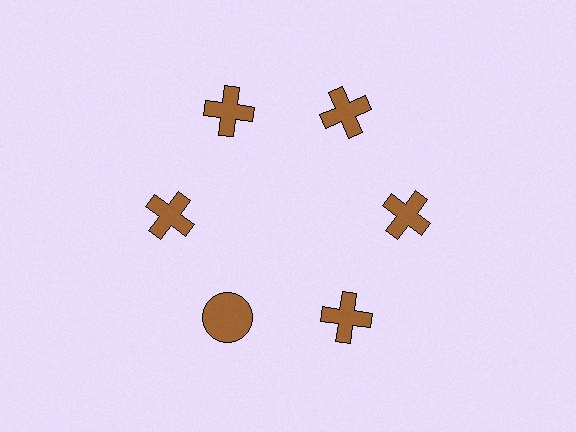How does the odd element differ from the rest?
It has a different shape: circle instead of cross.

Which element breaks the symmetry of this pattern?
The brown circle at roughly the 7 o'clock position breaks the symmetry. All other shapes are brown crosses.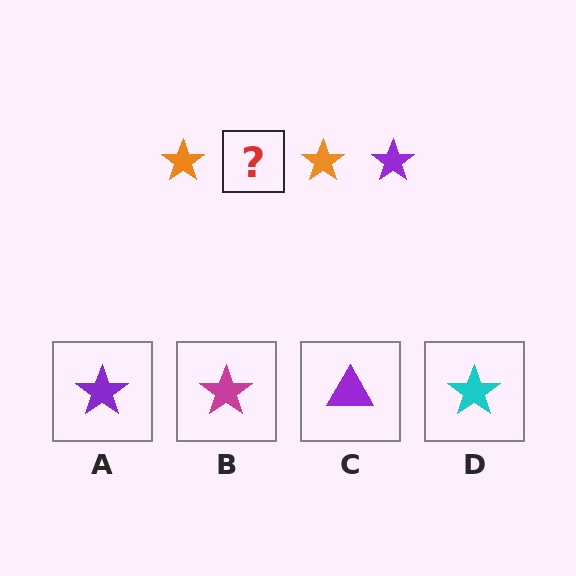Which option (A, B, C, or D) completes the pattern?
A.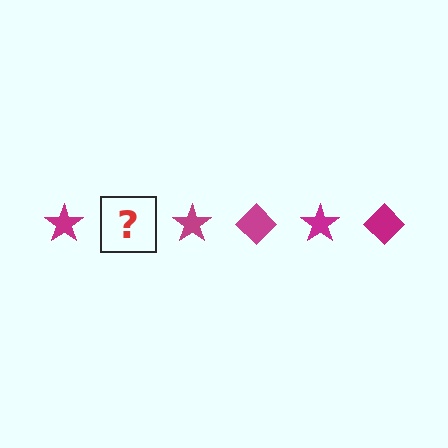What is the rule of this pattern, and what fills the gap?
The rule is that the pattern cycles through star, diamond shapes in magenta. The gap should be filled with a magenta diamond.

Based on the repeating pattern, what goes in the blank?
The blank should be a magenta diamond.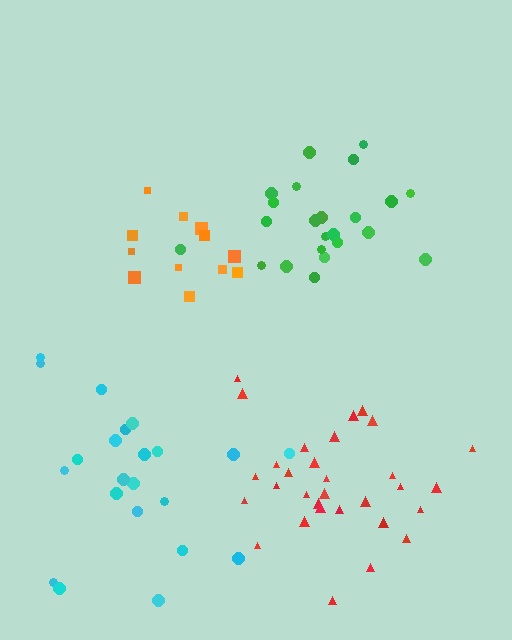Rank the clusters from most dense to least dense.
green, orange, red, cyan.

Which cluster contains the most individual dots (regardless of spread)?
Red (31).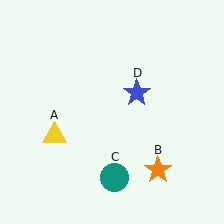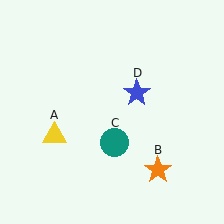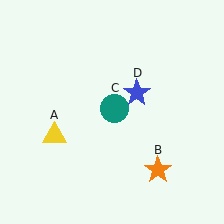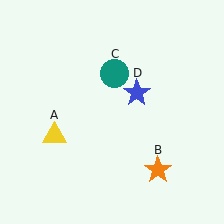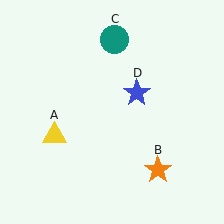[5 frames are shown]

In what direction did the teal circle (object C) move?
The teal circle (object C) moved up.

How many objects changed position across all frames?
1 object changed position: teal circle (object C).